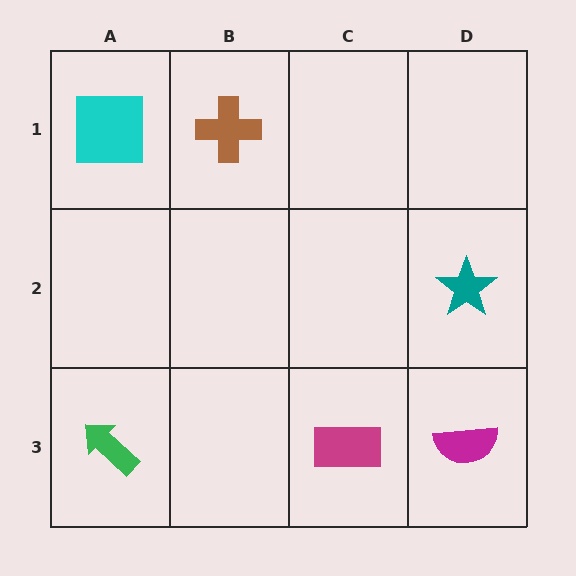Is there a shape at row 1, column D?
No, that cell is empty.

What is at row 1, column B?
A brown cross.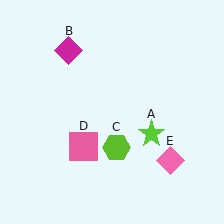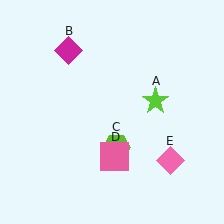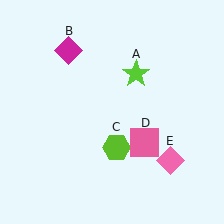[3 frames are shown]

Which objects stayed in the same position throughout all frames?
Magenta diamond (object B) and lime hexagon (object C) and pink diamond (object E) remained stationary.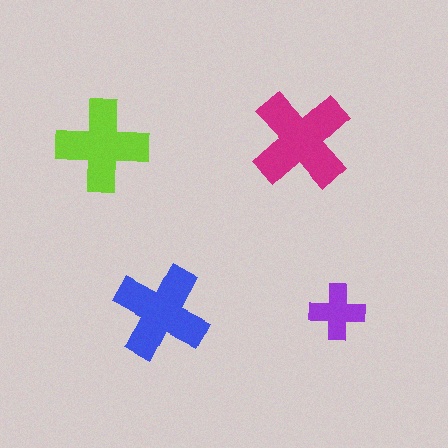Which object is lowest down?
The blue cross is bottommost.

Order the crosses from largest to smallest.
the magenta one, the blue one, the lime one, the purple one.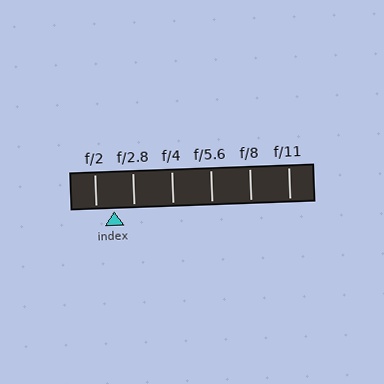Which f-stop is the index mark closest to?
The index mark is closest to f/2.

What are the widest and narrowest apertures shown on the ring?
The widest aperture shown is f/2 and the narrowest is f/11.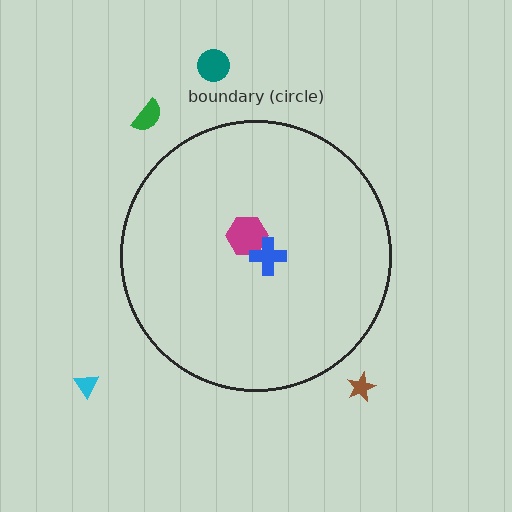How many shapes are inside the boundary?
2 inside, 4 outside.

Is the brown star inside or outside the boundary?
Outside.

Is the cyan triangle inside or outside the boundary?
Outside.